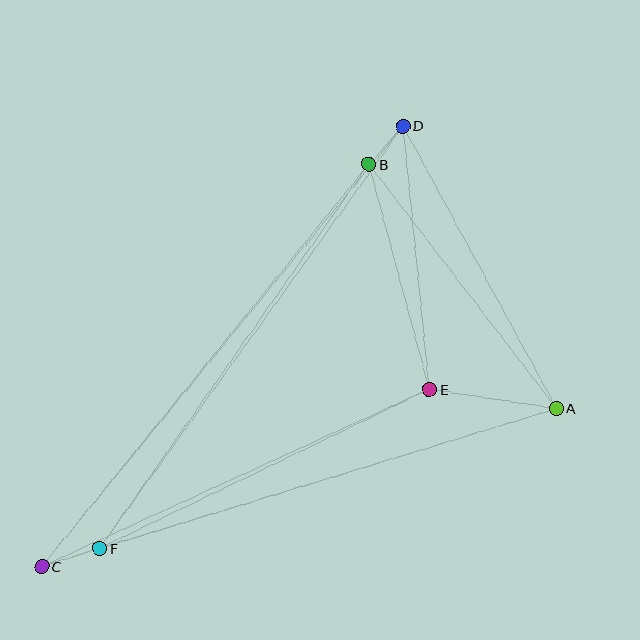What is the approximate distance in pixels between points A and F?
The distance between A and F is approximately 477 pixels.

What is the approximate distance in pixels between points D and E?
The distance between D and E is approximately 265 pixels.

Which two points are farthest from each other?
Points C and D are farthest from each other.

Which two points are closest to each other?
Points B and D are closest to each other.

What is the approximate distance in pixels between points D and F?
The distance between D and F is approximately 520 pixels.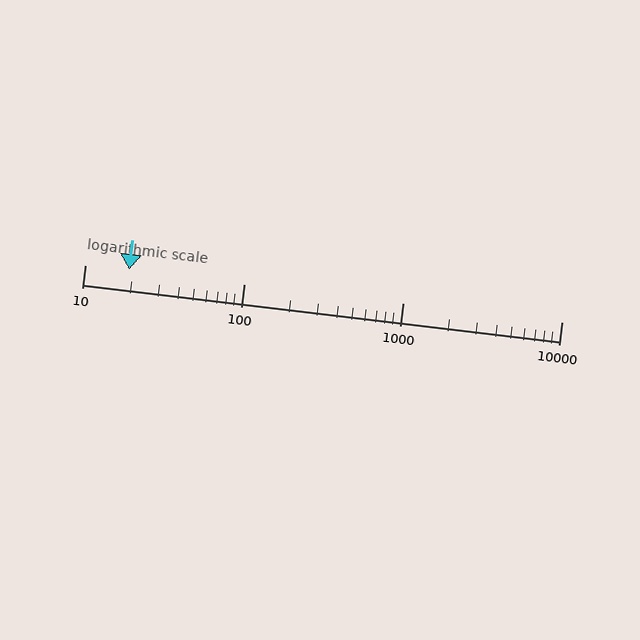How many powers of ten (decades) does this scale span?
The scale spans 3 decades, from 10 to 10000.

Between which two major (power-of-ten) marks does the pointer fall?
The pointer is between 10 and 100.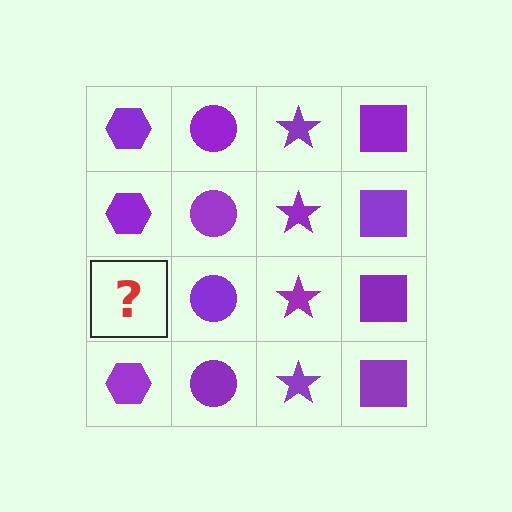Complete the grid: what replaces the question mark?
The question mark should be replaced with a purple hexagon.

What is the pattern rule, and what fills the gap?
The rule is that each column has a consistent shape. The gap should be filled with a purple hexagon.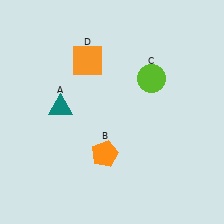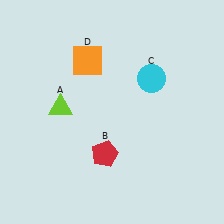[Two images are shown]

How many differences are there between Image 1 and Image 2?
There are 3 differences between the two images.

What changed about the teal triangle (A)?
In Image 1, A is teal. In Image 2, it changed to lime.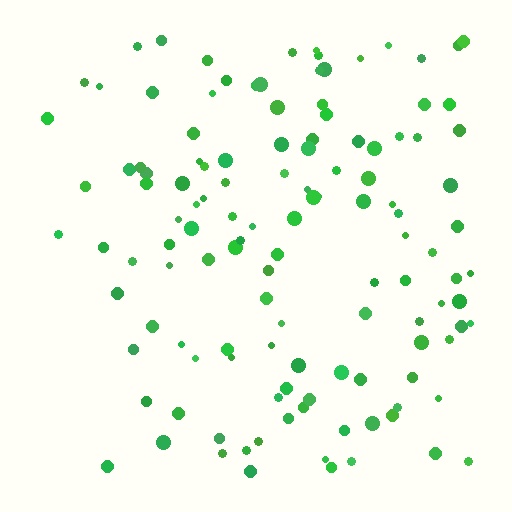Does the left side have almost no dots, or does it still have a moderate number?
Still a moderate number, just noticeably fewer than the right.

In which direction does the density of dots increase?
From left to right, with the right side densest.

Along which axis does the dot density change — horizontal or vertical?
Horizontal.